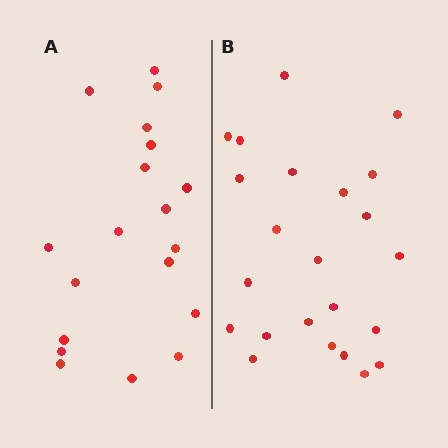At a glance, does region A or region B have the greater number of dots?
Region B (the right region) has more dots.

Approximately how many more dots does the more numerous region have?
Region B has about 4 more dots than region A.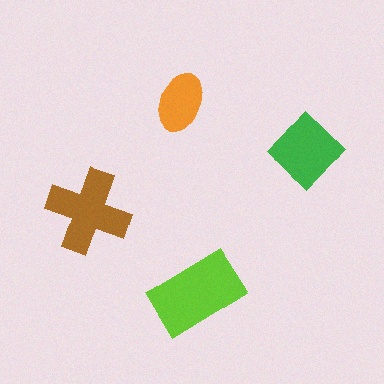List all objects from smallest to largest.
The orange ellipse, the green diamond, the brown cross, the lime rectangle.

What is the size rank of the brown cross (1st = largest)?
2nd.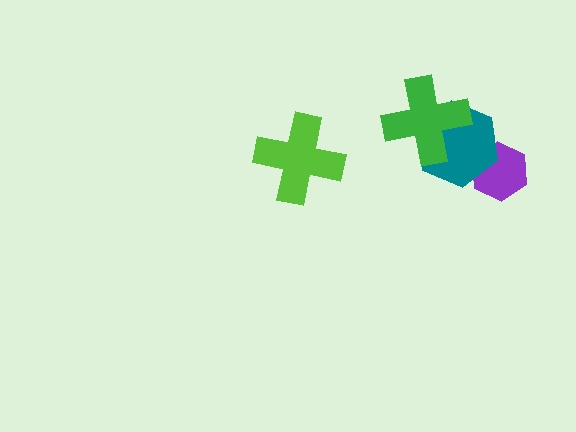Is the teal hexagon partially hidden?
Yes, it is partially covered by another shape.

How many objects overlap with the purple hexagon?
1 object overlaps with the purple hexagon.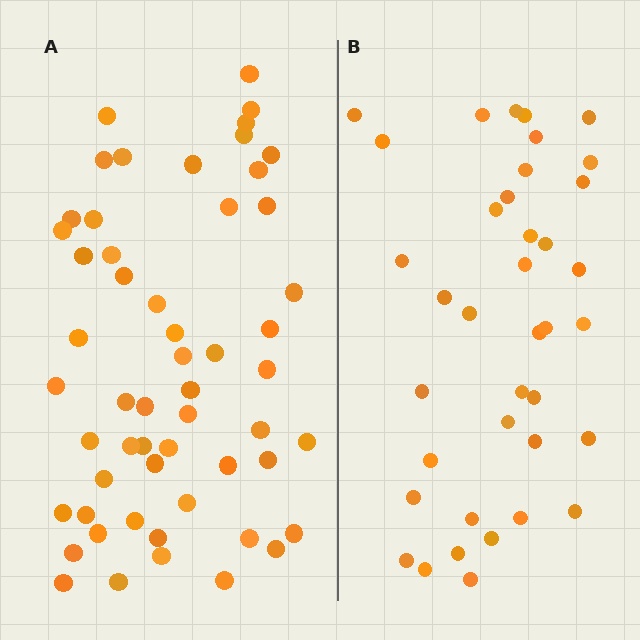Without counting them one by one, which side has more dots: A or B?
Region A (the left region) has more dots.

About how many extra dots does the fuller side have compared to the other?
Region A has approximately 15 more dots than region B.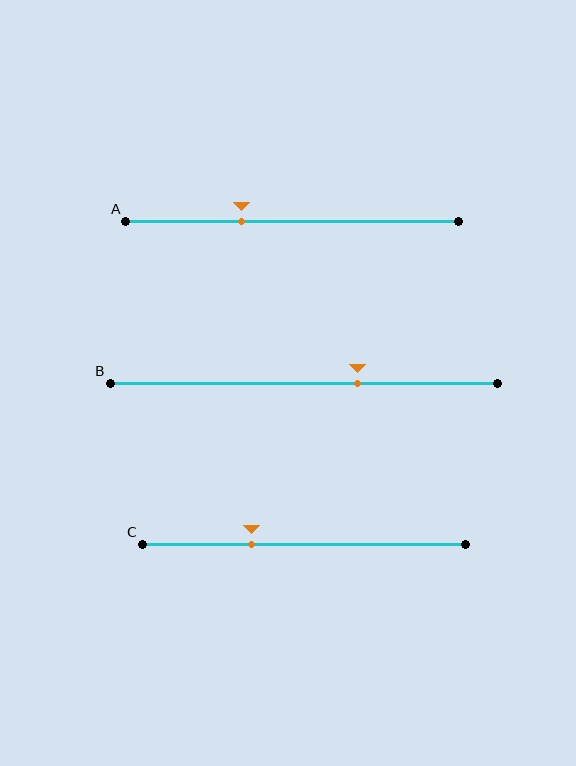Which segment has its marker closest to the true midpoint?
Segment B has its marker closest to the true midpoint.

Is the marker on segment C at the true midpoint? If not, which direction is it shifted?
No, the marker on segment C is shifted to the left by about 16% of the segment length.